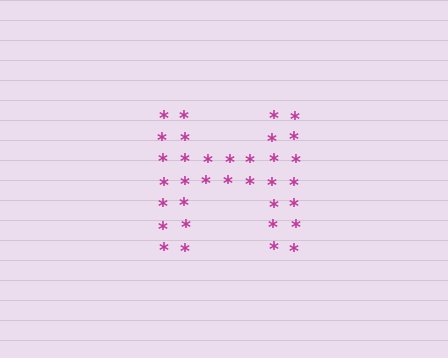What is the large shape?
The large shape is the letter H.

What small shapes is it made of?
It is made of small asterisks.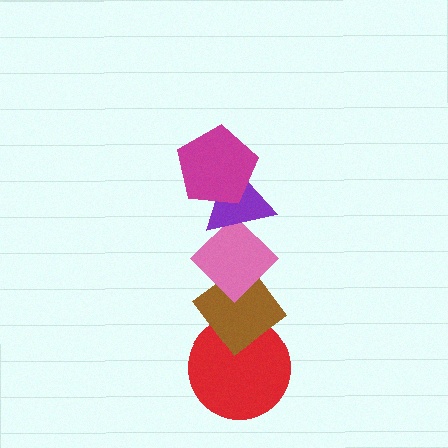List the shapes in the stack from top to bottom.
From top to bottom: the magenta pentagon, the purple triangle, the pink diamond, the brown diamond, the red circle.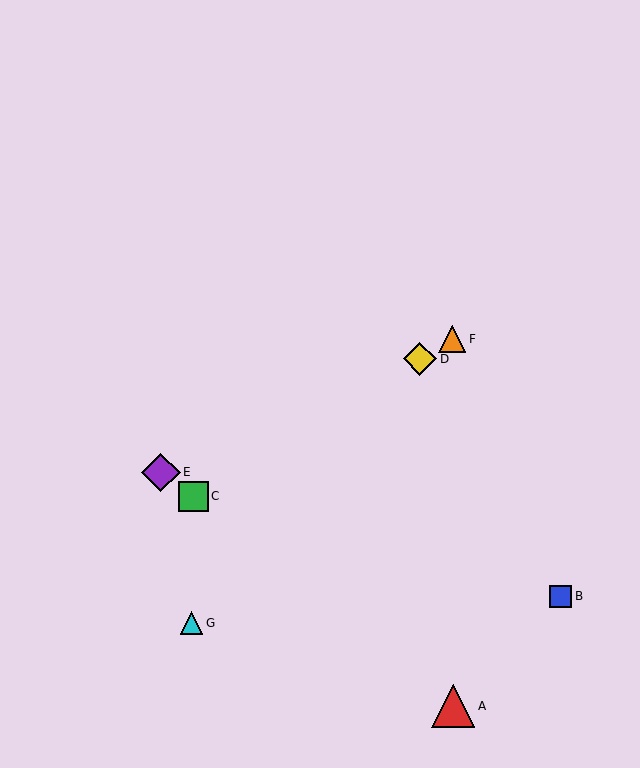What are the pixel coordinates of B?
Object B is at (561, 596).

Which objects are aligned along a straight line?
Objects C, D, F are aligned along a straight line.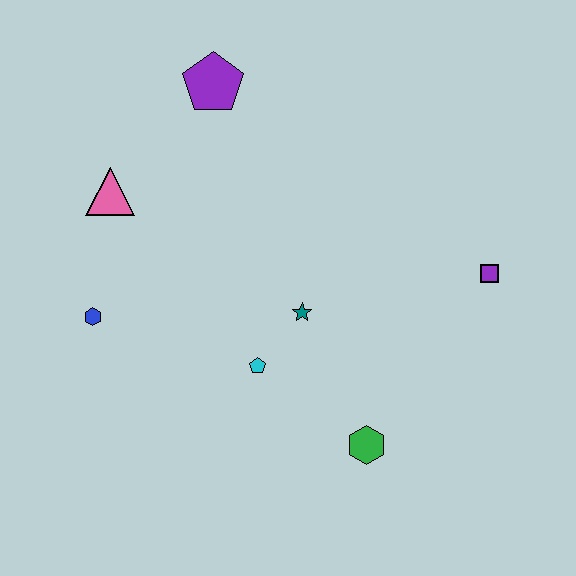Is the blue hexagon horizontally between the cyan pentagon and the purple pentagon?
No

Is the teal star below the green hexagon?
No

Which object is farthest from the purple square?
The blue hexagon is farthest from the purple square.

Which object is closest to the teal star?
The cyan pentagon is closest to the teal star.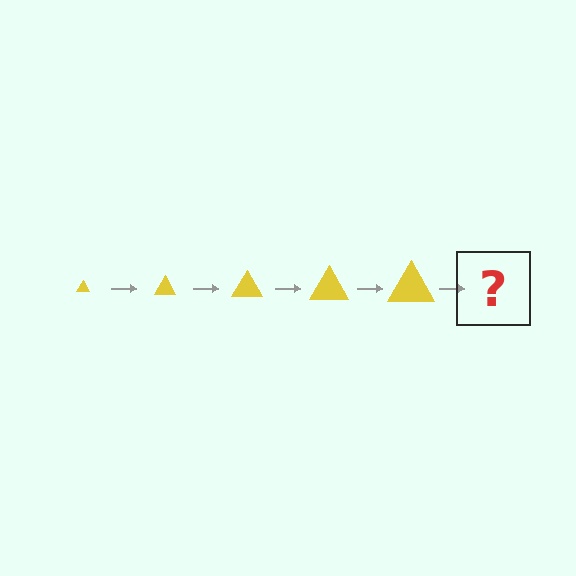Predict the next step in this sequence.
The next step is a yellow triangle, larger than the previous one.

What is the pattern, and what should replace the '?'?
The pattern is that the triangle gets progressively larger each step. The '?' should be a yellow triangle, larger than the previous one.